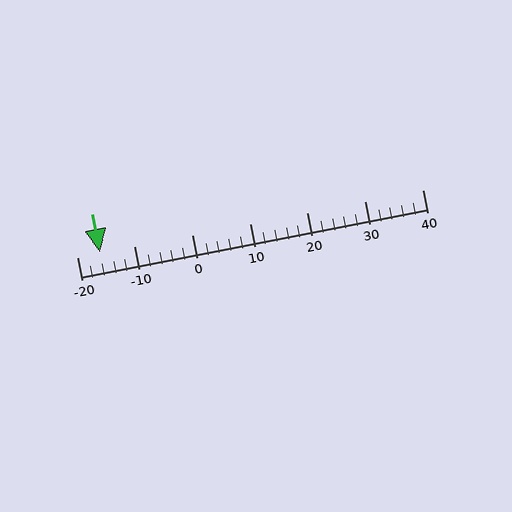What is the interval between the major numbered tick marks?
The major tick marks are spaced 10 units apart.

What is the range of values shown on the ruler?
The ruler shows values from -20 to 40.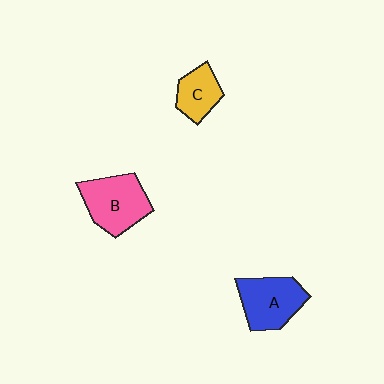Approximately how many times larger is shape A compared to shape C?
Approximately 1.6 times.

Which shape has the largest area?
Shape B (pink).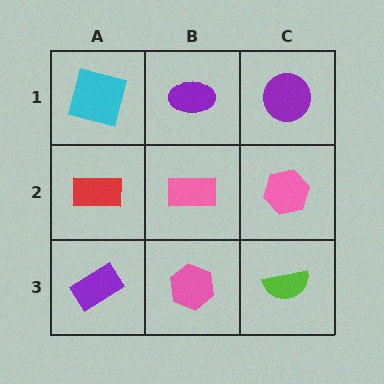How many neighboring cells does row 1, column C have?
2.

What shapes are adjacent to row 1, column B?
A pink rectangle (row 2, column B), a cyan square (row 1, column A), a purple circle (row 1, column C).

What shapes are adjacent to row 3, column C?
A pink hexagon (row 2, column C), a pink hexagon (row 3, column B).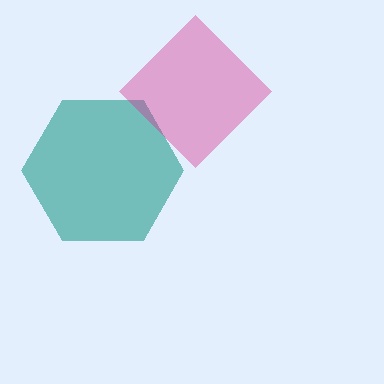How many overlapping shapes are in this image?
There are 2 overlapping shapes in the image.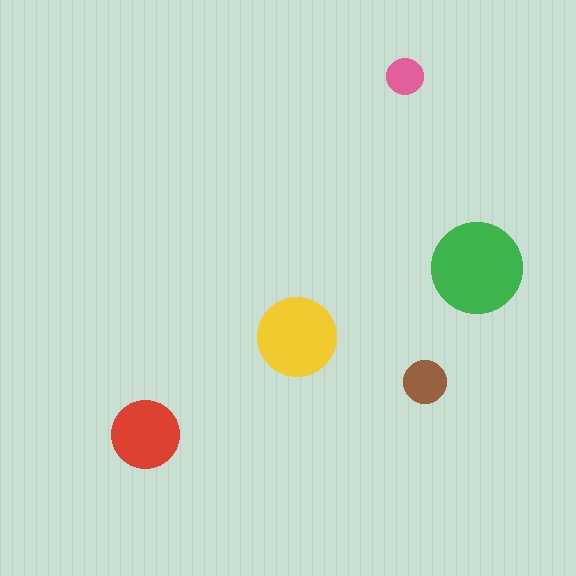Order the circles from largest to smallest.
the green one, the yellow one, the red one, the brown one, the pink one.